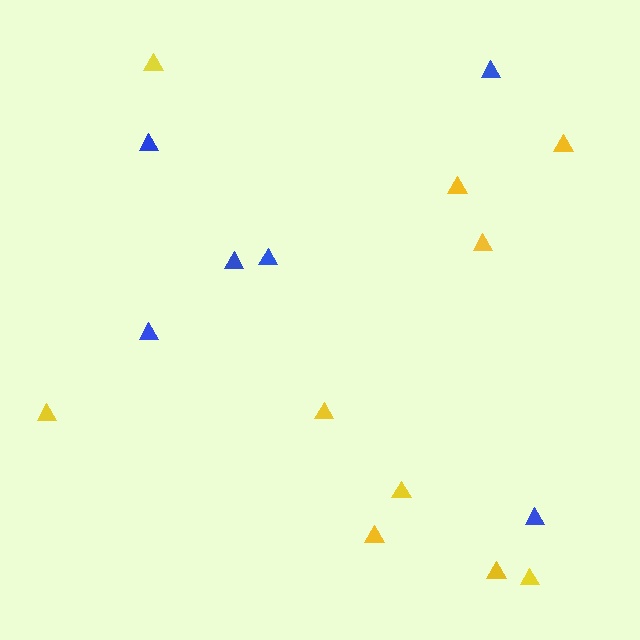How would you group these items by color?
There are 2 groups: one group of blue triangles (6) and one group of yellow triangles (10).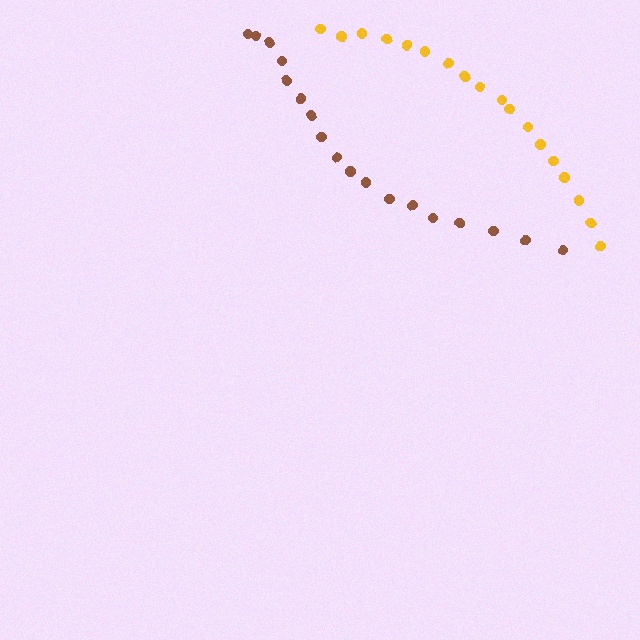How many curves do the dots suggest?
There are 2 distinct paths.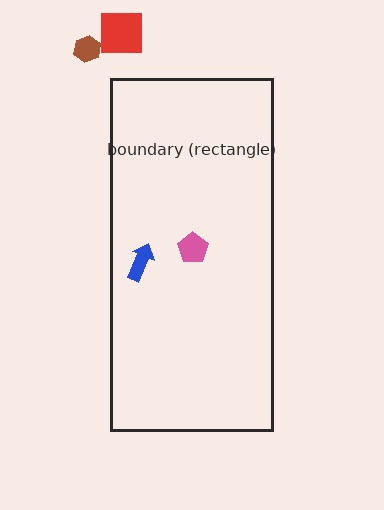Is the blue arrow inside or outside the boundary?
Inside.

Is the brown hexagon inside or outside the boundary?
Outside.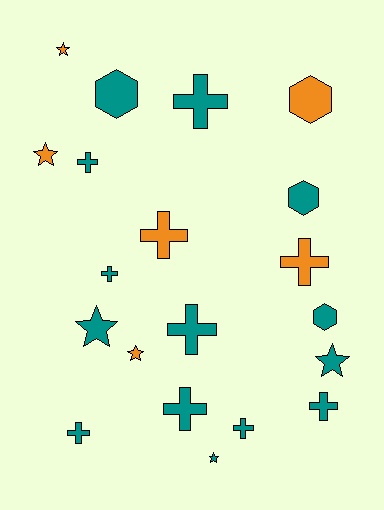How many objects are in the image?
There are 20 objects.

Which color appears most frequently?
Teal, with 14 objects.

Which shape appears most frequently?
Cross, with 10 objects.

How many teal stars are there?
There are 3 teal stars.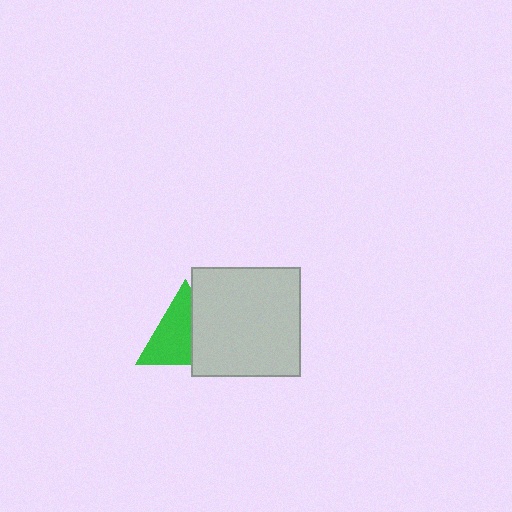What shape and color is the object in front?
The object in front is a light gray square.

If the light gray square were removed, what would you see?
You would see the complete green triangle.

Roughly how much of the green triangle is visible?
About half of it is visible (roughly 62%).